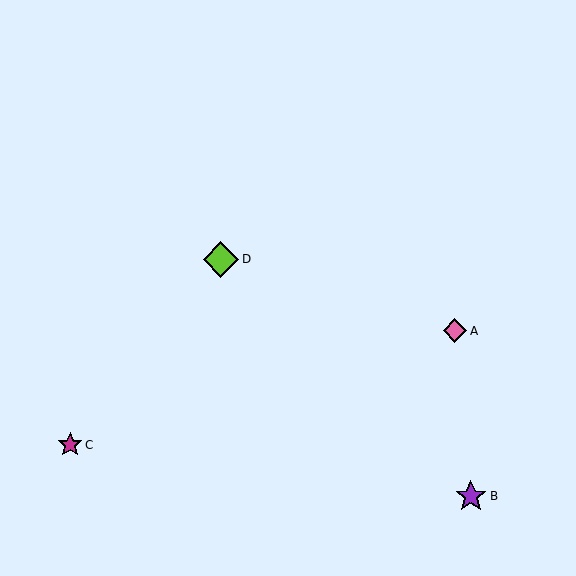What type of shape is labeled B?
Shape B is a purple star.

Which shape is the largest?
The lime diamond (labeled D) is the largest.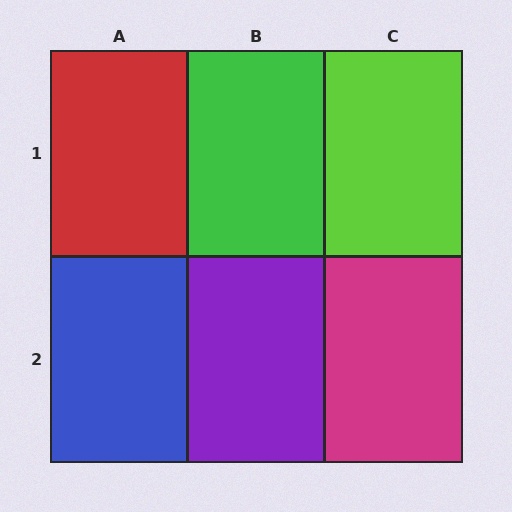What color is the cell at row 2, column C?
Magenta.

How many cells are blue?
1 cell is blue.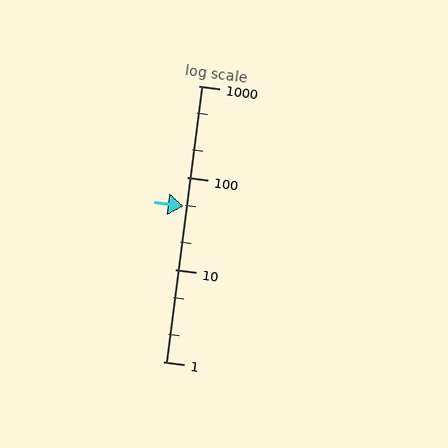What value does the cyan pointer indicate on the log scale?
The pointer indicates approximately 49.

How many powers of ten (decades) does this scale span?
The scale spans 3 decades, from 1 to 1000.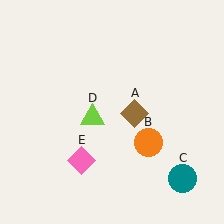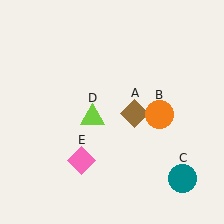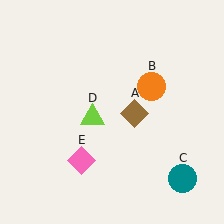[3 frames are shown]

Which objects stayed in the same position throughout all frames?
Brown diamond (object A) and teal circle (object C) and lime triangle (object D) and pink diamond (object E) remained stationary.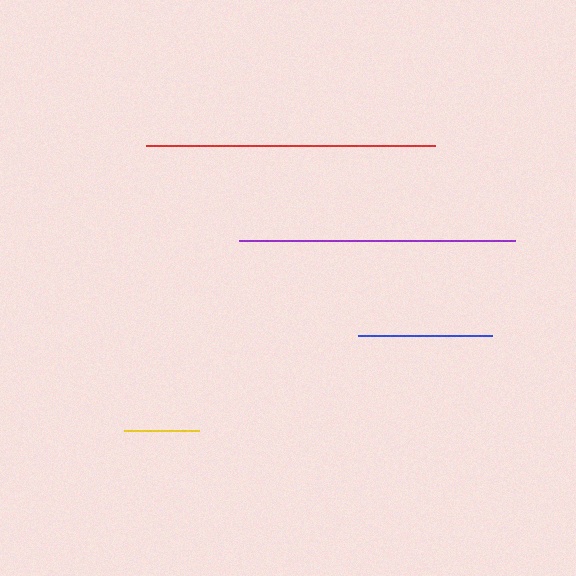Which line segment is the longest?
The red line is the longest at approximately 288 pixels.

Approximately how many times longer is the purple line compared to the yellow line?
The purple line is approximately 3.7 times the length of the yellow line.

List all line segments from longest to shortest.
From longest to shortest: red, purple, blue, yellow.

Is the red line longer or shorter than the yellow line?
The red line is longer than the yellow line.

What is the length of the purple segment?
The purple segment is approximately 276 pixels long.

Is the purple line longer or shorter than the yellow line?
The purple line is longer than the yellow line.